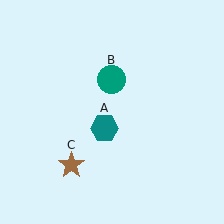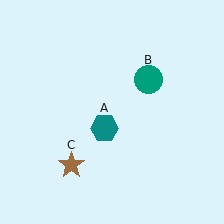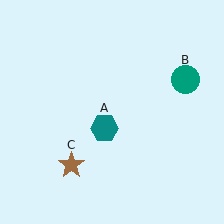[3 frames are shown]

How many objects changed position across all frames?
1 object changed position: teal circle (object B).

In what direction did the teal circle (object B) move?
The teal circle (object B) moved right.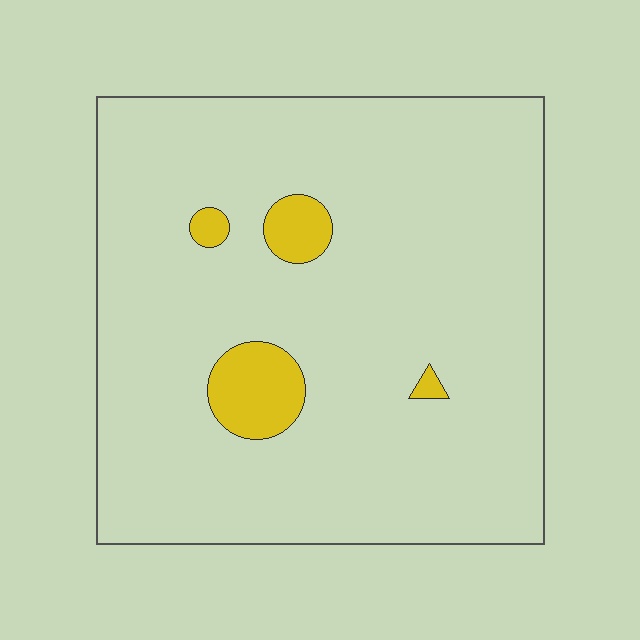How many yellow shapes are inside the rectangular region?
4.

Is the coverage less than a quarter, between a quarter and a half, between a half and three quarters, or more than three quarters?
Less than a quarter.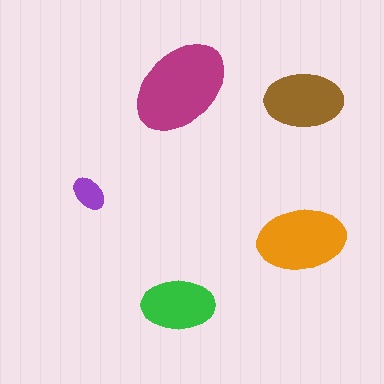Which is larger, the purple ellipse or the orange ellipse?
The orange one.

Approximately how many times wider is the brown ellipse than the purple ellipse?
About 2 times wider.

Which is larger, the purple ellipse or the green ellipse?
The green one.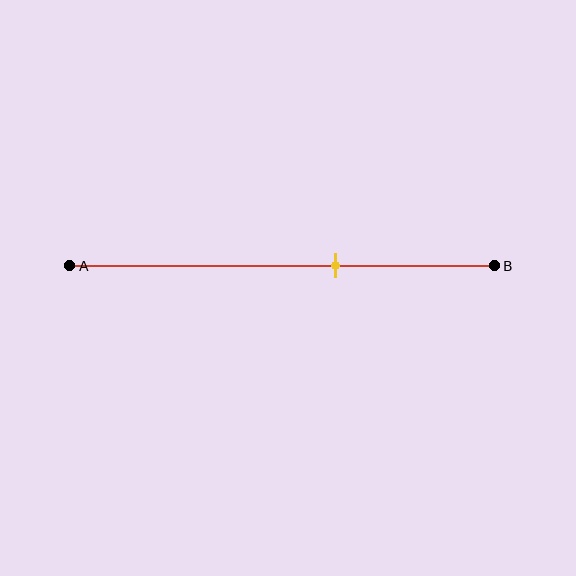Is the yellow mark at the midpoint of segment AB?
No, the mark is at about 65% from A, not at the 50% midpoint.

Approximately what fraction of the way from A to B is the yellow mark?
The yellow mark is approximately 65% of the way from A to B.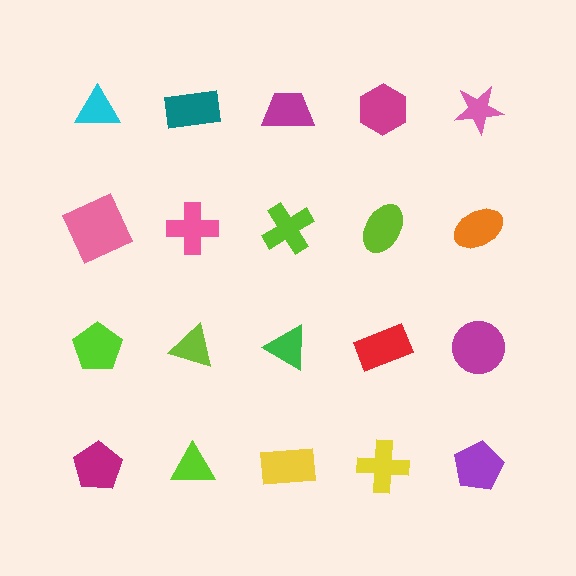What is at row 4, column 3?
A yellow rectangle.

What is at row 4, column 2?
A lime triangle.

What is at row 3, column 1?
A lime pentagon.